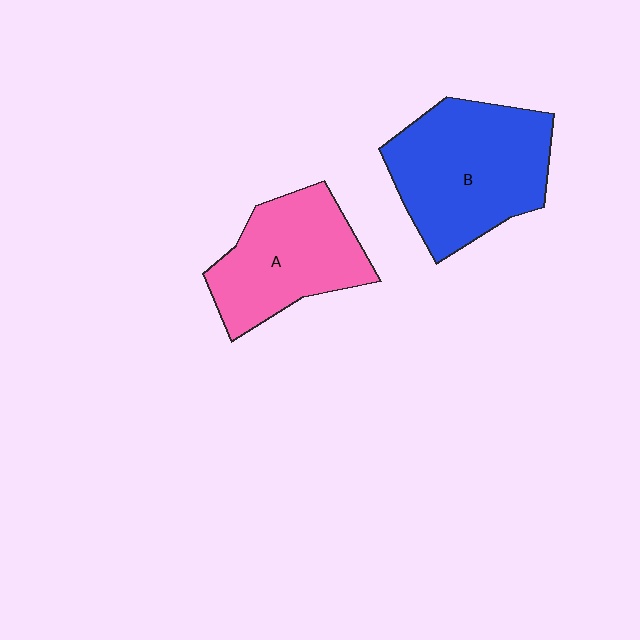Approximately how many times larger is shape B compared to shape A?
Approximately 1.3 times.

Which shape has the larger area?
Shape B (blue).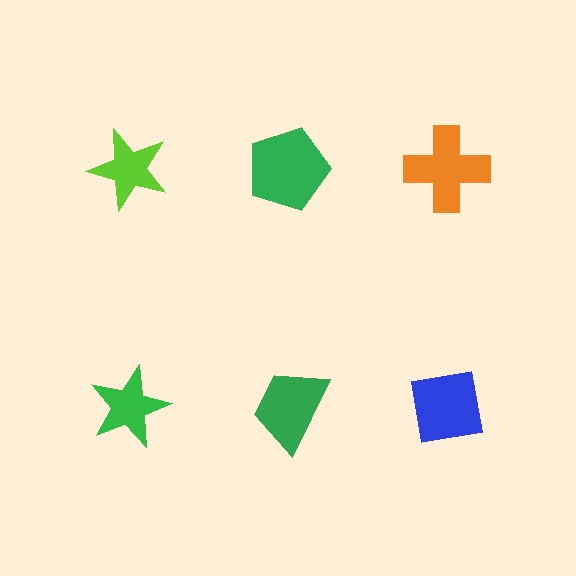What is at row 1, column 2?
A green pentagon.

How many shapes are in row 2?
3 shapes.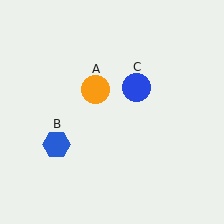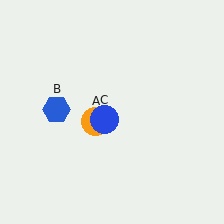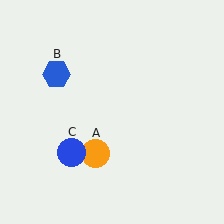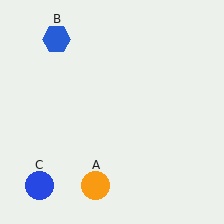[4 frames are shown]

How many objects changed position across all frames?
3 objects changed position: orange circle (object A), blue hexagon (object B), blue circle (object C).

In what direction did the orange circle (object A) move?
The orange circle (object A) moved down.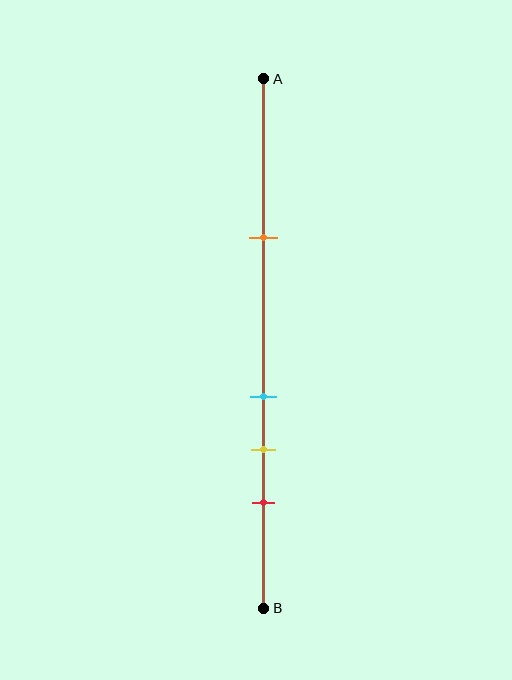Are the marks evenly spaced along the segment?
No, the marks are not evenly spaced.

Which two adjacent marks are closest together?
The cyan and yellow marks are the closest adjacent pair.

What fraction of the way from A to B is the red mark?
The red mark is approximately 80% (0.8) of the way from A to B.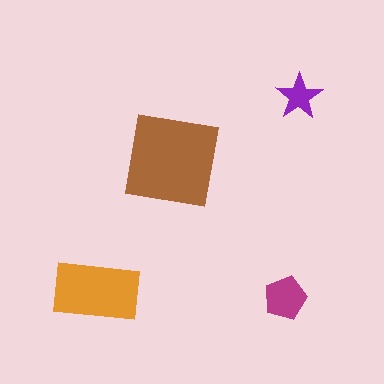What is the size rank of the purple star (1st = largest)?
4th.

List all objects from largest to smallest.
The brown square, the orange rectangle, the magenta pentagon, the purple star.